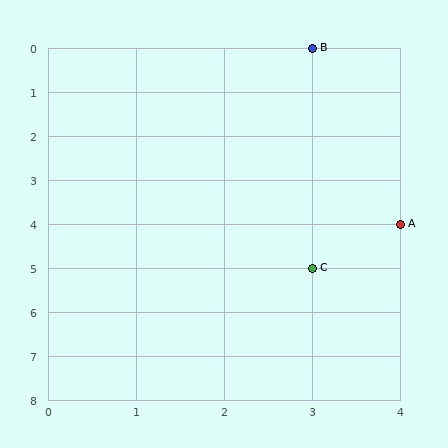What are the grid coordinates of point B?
Point B is at grid coordinates (3, 0).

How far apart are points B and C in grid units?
Points B and C are 5 rows apart.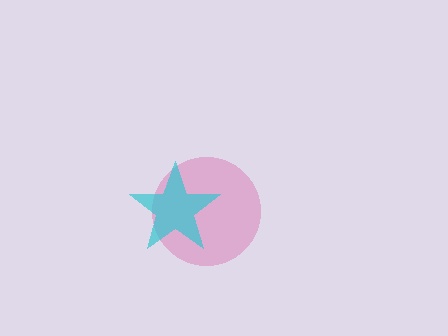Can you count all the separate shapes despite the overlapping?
Yes, there are 2 separate shapes.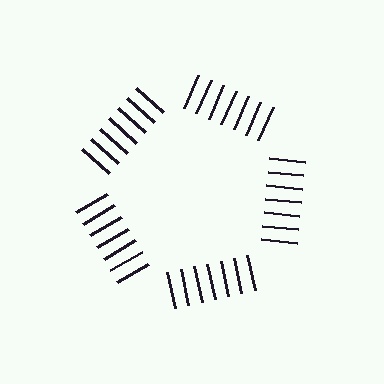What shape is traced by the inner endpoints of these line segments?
An illusory pentagon — the line segments terminate on its edges but no continuous stroke is drawn.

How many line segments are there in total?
35 — 7 along each of the 5 edges.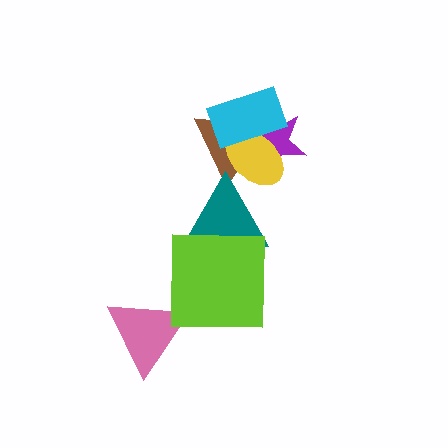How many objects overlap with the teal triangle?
3 objects overlap with the teal triangle.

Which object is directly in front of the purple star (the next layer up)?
The brown triangle is directly in front of the purple star.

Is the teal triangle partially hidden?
Yes, it is partially covered by another shape.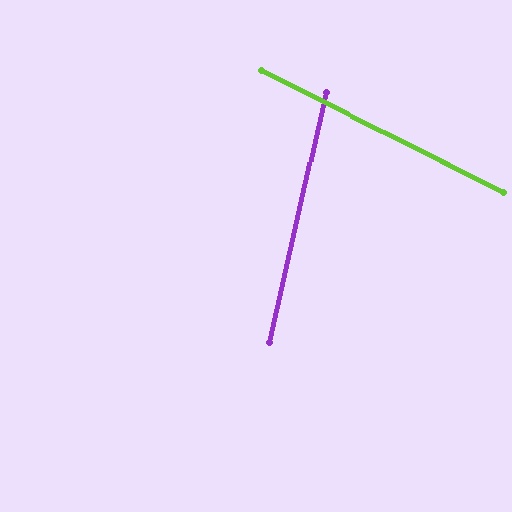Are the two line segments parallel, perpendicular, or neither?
Neither parallel nor perpendicular — they differ by about 76°.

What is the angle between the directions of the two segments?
Approximately 76 degrees.